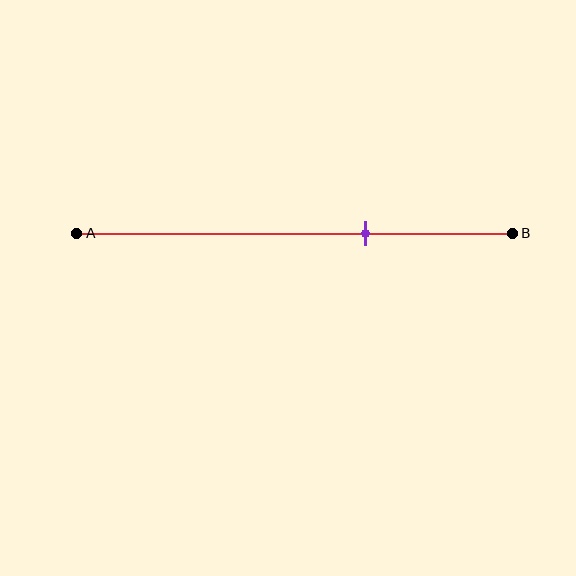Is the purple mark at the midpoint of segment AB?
No, the mark is at about 65% from A, not at the 50% midpoint.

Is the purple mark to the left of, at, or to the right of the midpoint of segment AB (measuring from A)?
The purple mark is to the right of the midpoint of segment AB.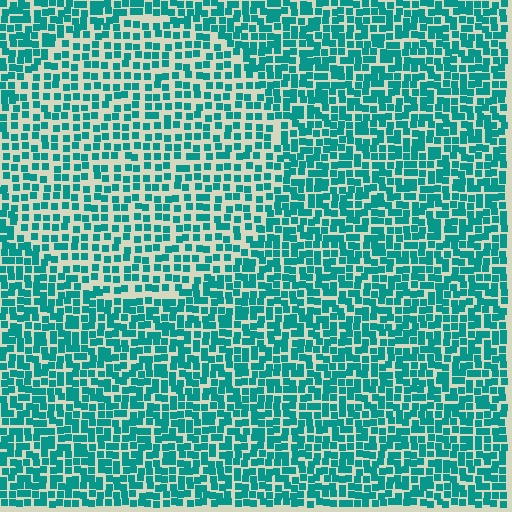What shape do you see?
I see a circle.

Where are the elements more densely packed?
The elements are more densely packed outside the circle boundary.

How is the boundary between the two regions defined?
The boundary is defined by a change in element density (approximately 1.6x ratio). All elements are the same color, size, and shape.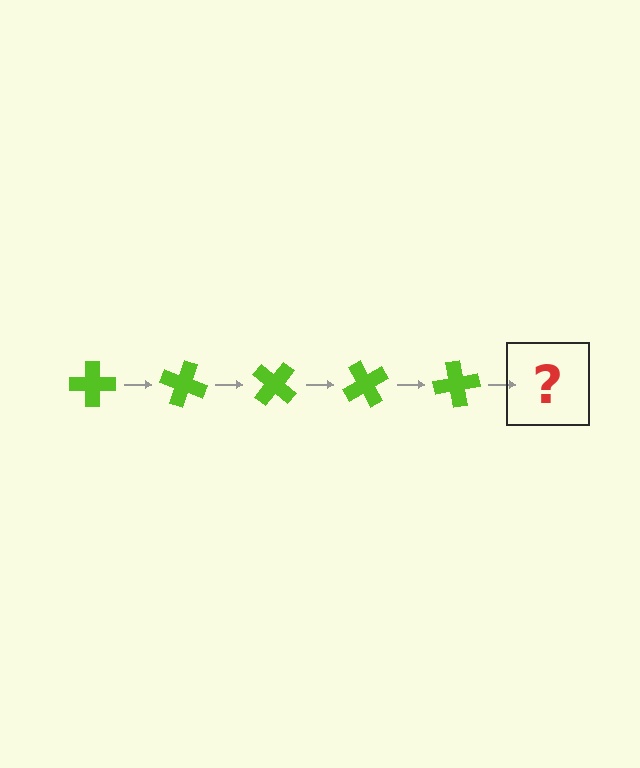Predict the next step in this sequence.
The next step is a lime cross rotated 100 degrees.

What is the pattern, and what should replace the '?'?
The pattern is that the cross rotates 20 degrees each step. The '?' should be a lime cross rotated 100 degrees.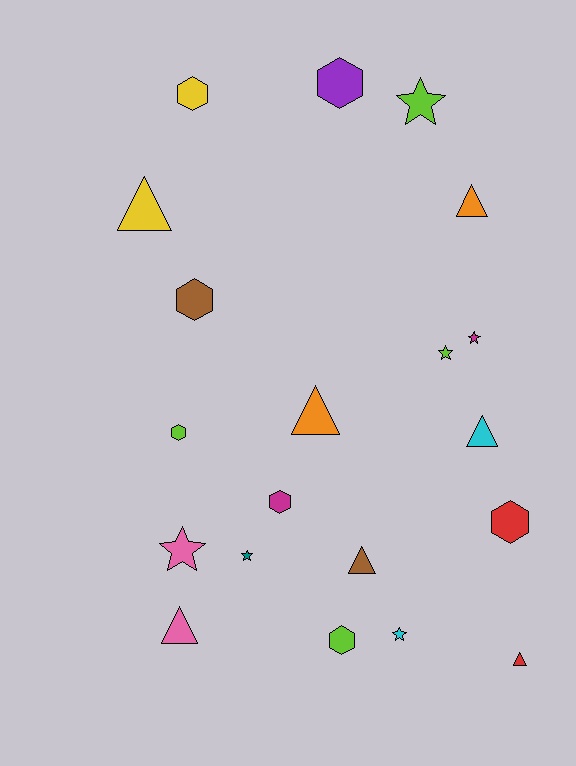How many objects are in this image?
There are 20 objects.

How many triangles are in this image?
There are 7 triangles.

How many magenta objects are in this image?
There are 2 magenta objects.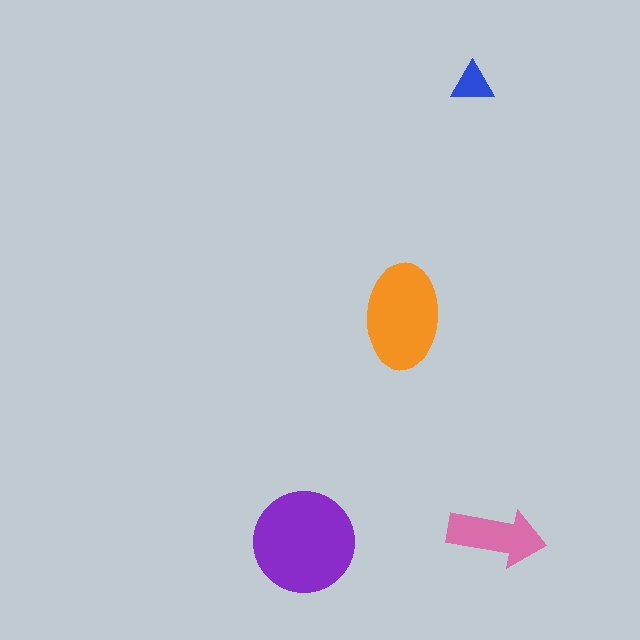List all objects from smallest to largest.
The blue triangle, the pink arrow, the orange ellipse, the purple circle.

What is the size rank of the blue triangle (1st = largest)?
4th.